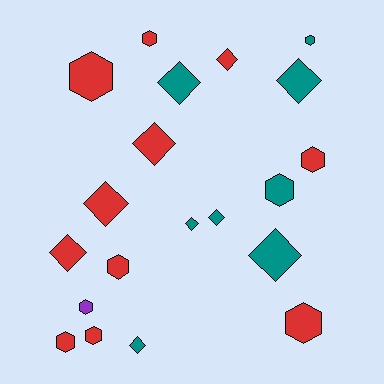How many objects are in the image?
There are 20 objects.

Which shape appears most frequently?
Hexagon, with 10 objects.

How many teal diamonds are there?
There are 6 teal diamonds.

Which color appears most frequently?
Red, with 11 objects.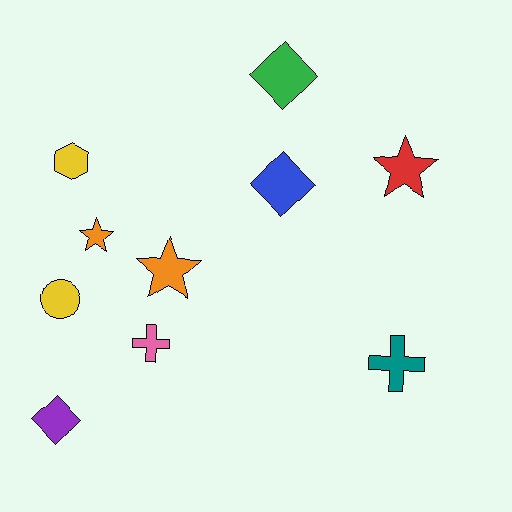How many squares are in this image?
There are no squares.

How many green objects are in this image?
There is 1 green object.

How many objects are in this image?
There are 10 objects.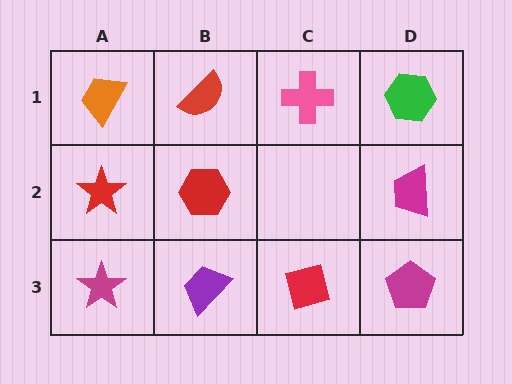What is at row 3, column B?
A purple trapezoid.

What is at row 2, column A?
A red star.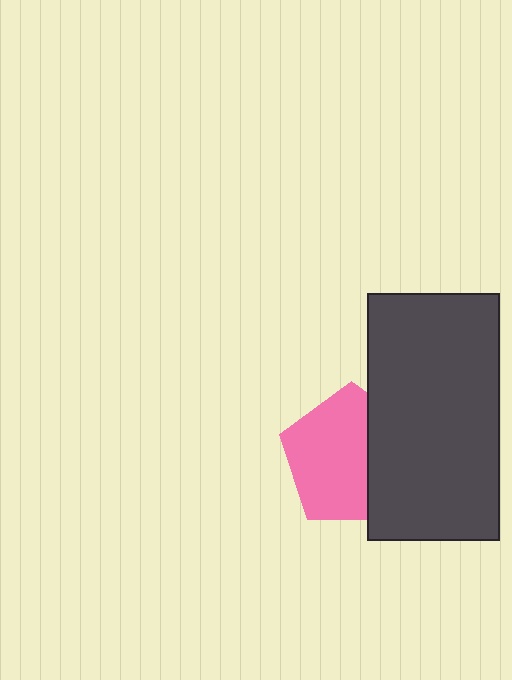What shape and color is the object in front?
The object in front is a dark gray rectangle.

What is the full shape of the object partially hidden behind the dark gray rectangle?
The partially hidden object is a pink pentagon.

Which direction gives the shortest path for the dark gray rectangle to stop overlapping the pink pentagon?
Moving right gives the shortest separation.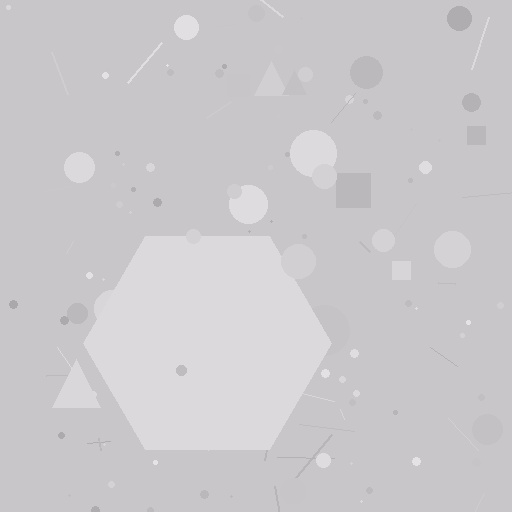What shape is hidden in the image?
A hexagon is hidden in the image.